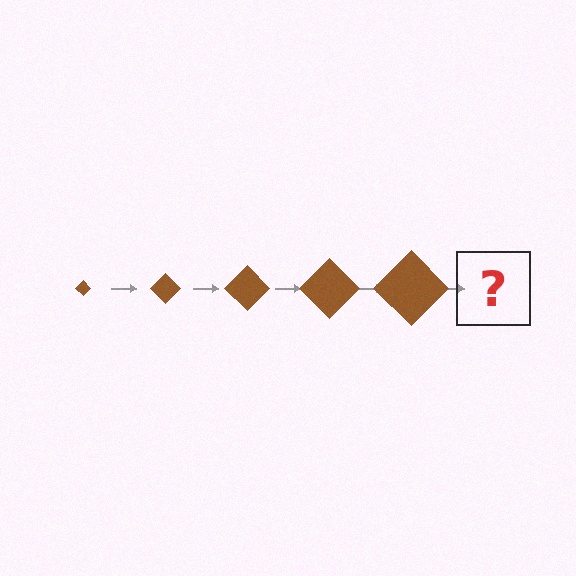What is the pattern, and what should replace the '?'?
The pattern is that the diamond gets progressively larger each step. The '?' should be a brown diamond, larger than the previous one.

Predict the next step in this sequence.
The next step is a brown diamond, larger than the previous one.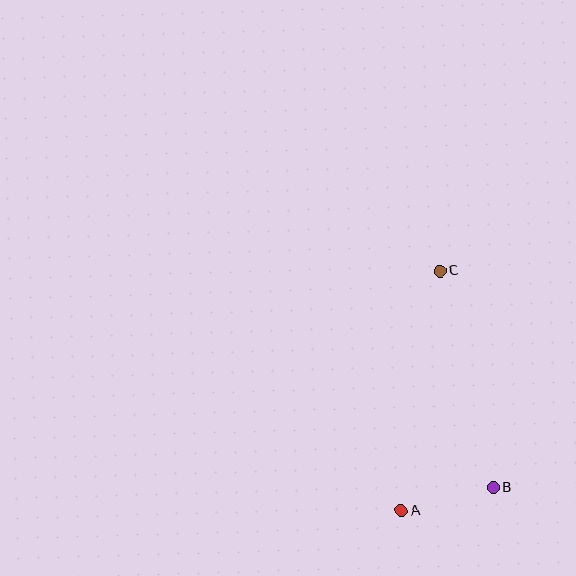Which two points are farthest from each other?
Points A and C are farthest from each other.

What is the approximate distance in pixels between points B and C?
The distance between B and C is approximately 223 pixels.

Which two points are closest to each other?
Points A and B are closest to each other.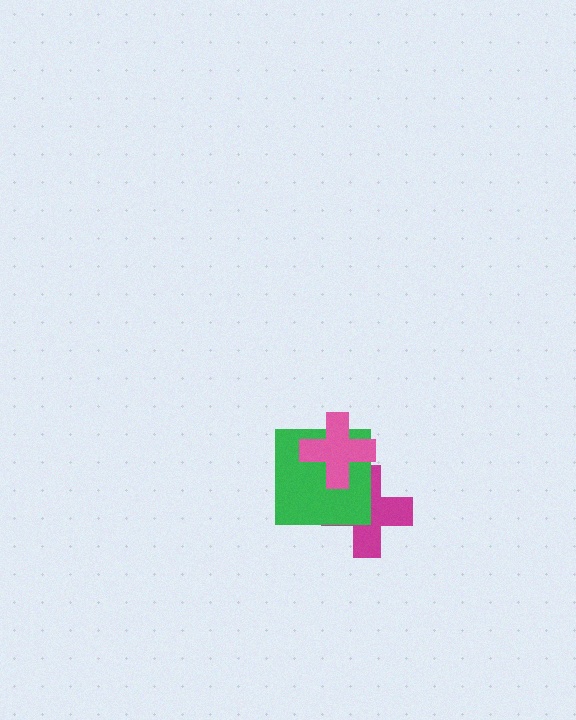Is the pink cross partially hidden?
No, no other shape covers it.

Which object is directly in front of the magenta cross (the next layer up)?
The green square is directly in front of the magenta cross.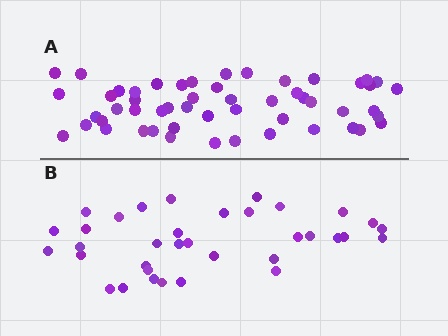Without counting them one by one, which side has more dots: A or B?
Region A (the top region) has more dots.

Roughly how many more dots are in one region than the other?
Region A has approximately 20 more dots than region B.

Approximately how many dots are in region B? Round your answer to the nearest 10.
About 40 dots. (The exact count is 35, which rounds to 40.)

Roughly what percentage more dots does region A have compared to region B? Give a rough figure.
About 50% more.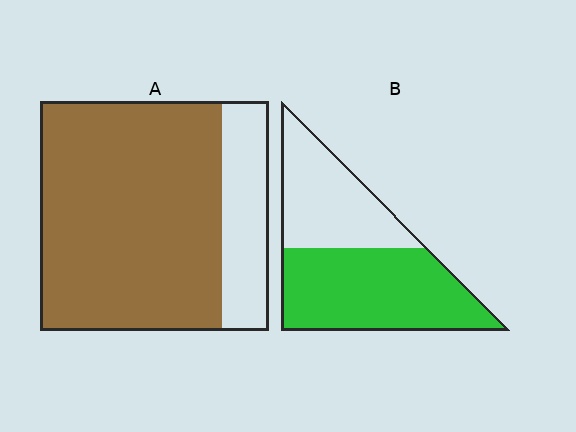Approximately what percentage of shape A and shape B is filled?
A is approximately 80% and B is approximately 60%.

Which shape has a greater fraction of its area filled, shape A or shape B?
Shape A.